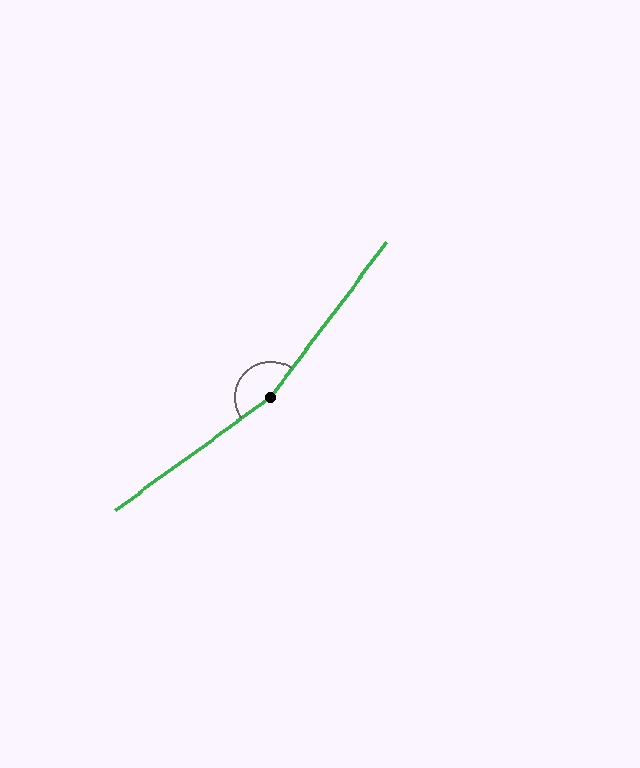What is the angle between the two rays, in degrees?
Approximately 163 degrees.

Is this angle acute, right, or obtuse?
It is obtuse.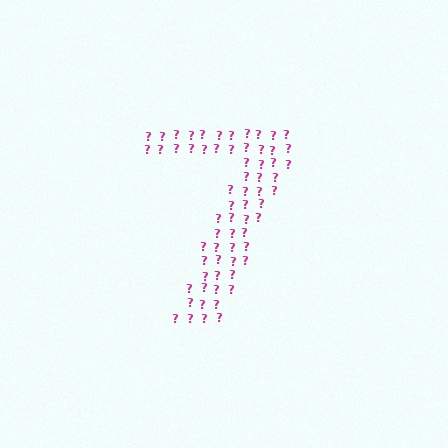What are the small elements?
The small elements are question marks.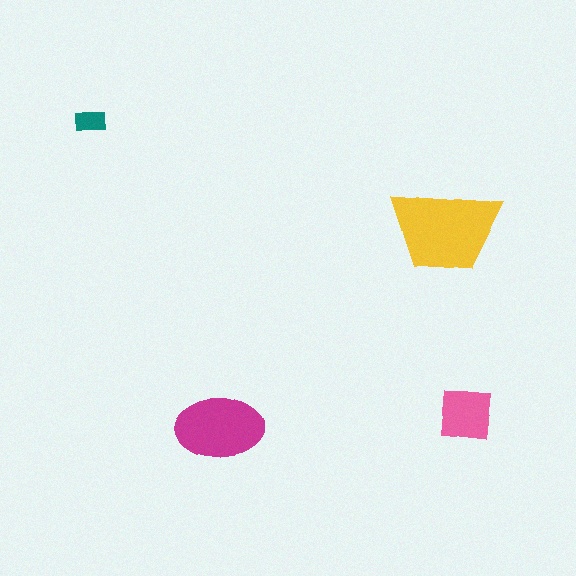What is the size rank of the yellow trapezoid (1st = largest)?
1st.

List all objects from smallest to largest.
The teal rectangle, the pink square, the magenta ellipse, the yellow trapezoid.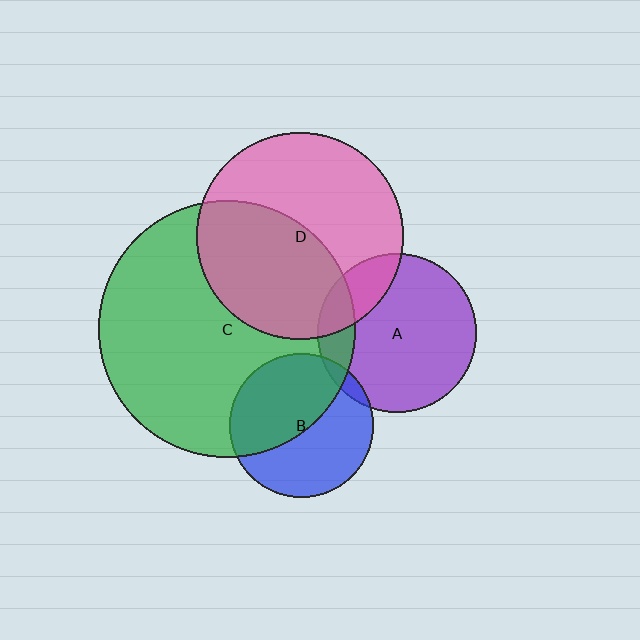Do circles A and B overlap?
Yes.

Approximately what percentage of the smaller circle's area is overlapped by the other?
Approximately 5%.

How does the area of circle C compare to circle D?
Approximately 1.5 times.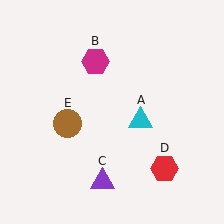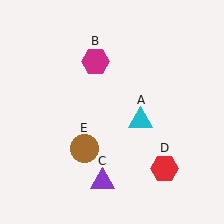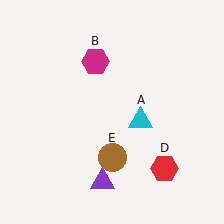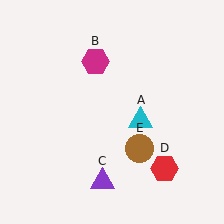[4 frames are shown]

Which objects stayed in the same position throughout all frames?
Cyan triangle (object A) and magenta hexagon (object B) and purple triangle (object C) and red hexagon (object D) remained stationary.